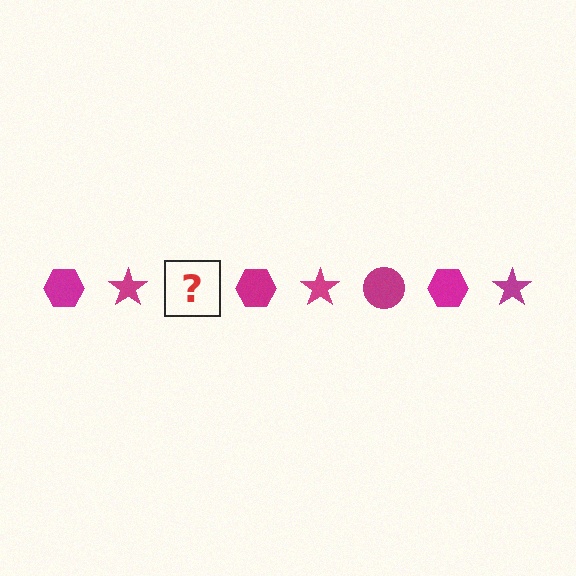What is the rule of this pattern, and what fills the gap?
The rule is that the pattern cycles through hexagon, star, circle shapes in magenta. The gap should be filled with a magenta circle.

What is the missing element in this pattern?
The missing element is a magenta circle.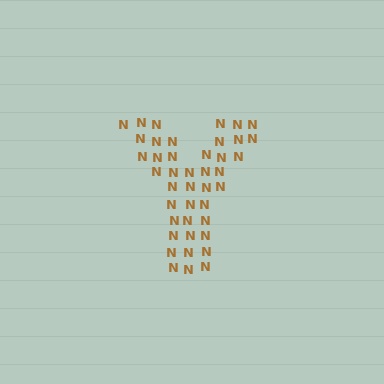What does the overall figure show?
The overall figure shows the letter Y.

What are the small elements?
The small elements are letter N's.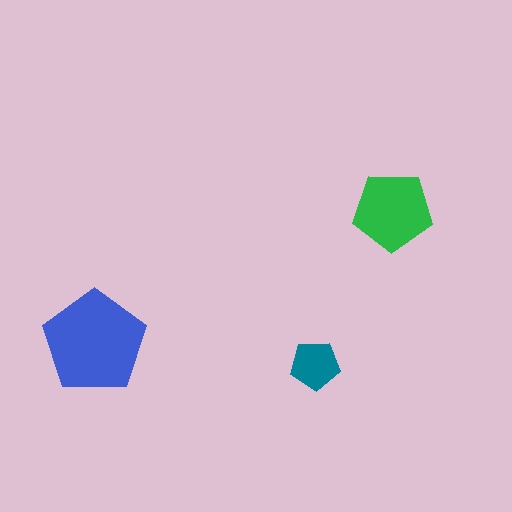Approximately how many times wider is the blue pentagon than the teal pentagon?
About 2 times wider.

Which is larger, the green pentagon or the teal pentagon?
The green one.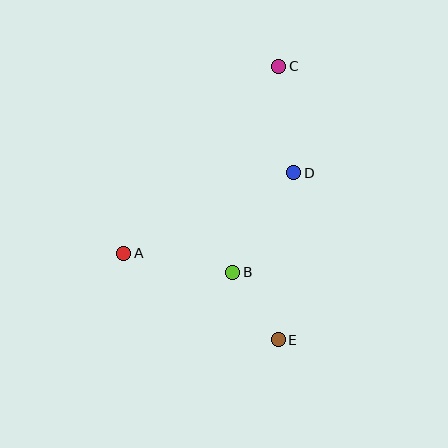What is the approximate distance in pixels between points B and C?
The distance between B and C is approximately 211 pixels.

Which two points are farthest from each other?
Points C and E are farthest from each other.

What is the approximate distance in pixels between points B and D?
The distance between B and D is approximately 117 pixels.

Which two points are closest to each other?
Points B and E are closest to each other.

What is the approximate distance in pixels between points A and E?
The distance between A and E is approximately 177 pixels.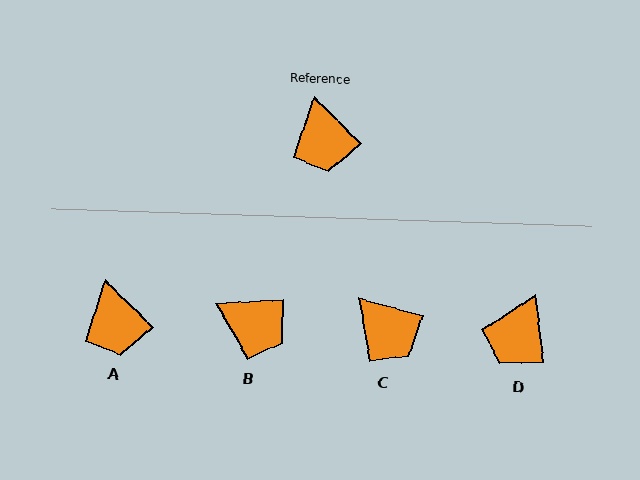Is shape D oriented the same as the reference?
No, it is off by about 39 degrees.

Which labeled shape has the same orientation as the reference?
A.